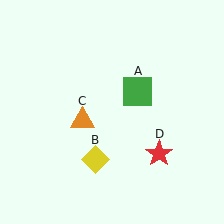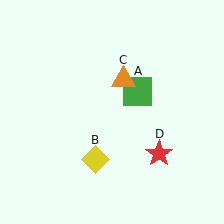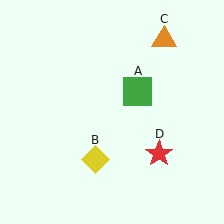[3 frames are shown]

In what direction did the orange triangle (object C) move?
The orange triangle (object C) moved up and to the right.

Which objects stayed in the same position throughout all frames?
Green square (object A) and yellow diamond (object B) and red star (object D) remained stationary.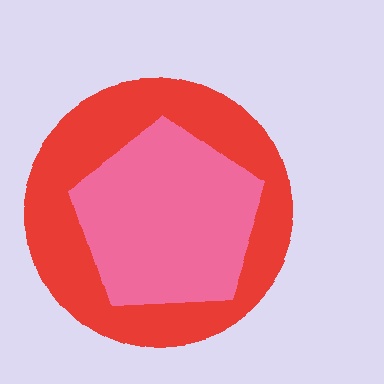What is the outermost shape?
The red circle.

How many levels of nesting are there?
2.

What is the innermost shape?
The pink pentagon.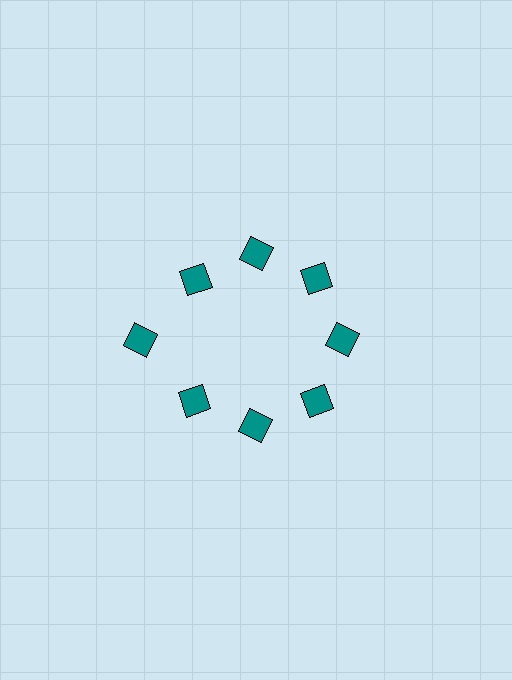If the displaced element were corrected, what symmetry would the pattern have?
It would have 8-fold rotational symmetry — the pattern would map onto itself every 45 degrees.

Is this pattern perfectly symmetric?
No. The 8 teal diamonds are arranged in a ring, but one element near the 9 o'clock position is pushed outward from the center, breaking the 8-fold rotational symmetry.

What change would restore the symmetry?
The symmetry would be restored by moving it inward, back onto the ring so that all 8 diamonds sit at equal angles and equal distance from the center.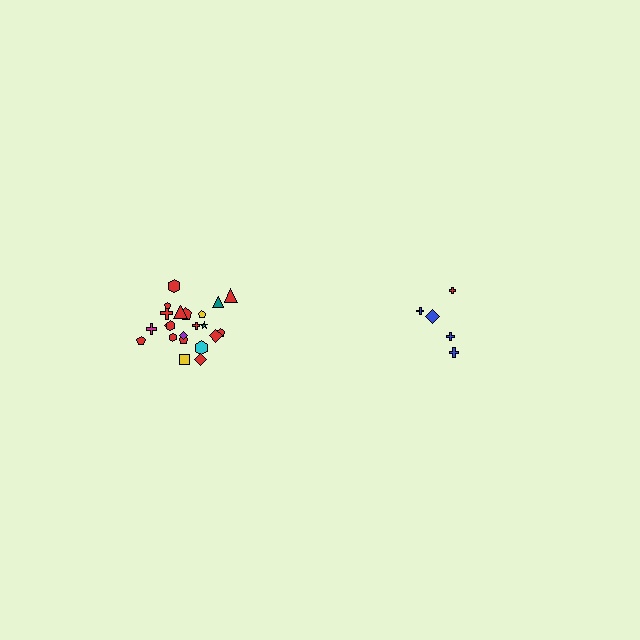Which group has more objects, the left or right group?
The left group.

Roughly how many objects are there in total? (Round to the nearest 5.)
Roughly 25 objects in total.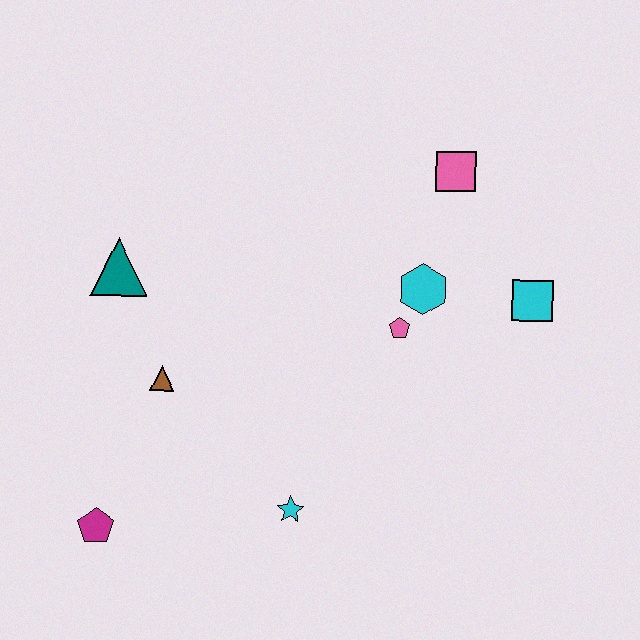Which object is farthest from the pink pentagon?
The magenta pentagon is farthest from the pink pentagon.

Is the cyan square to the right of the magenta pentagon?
Yes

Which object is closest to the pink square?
The cyan hexagon is closest to the pink square.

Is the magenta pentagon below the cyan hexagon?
Yes